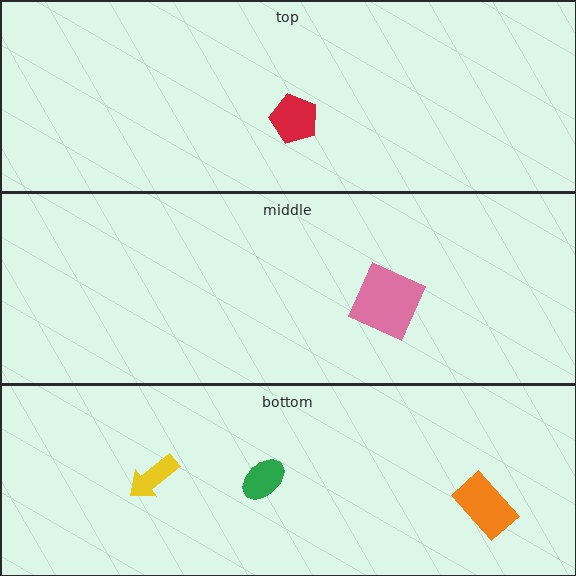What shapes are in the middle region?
The pink square.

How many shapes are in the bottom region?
3.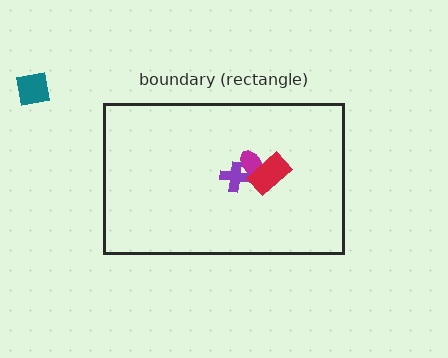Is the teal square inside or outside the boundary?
Outside.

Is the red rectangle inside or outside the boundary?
Inside.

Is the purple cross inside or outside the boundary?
Inside.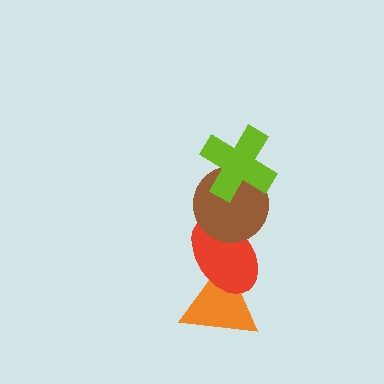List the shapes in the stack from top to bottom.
From top to bottom: the lime cross, the brown circle, the red ellipse, the orange triangle.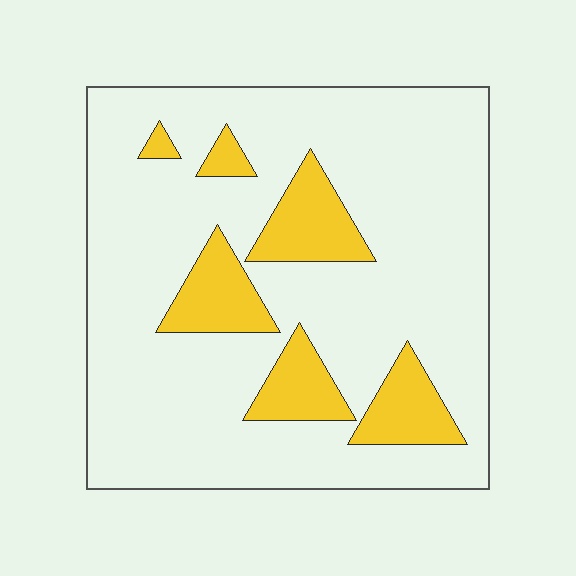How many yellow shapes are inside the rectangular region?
6.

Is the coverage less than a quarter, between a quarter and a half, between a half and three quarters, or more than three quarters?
Less than a quarter.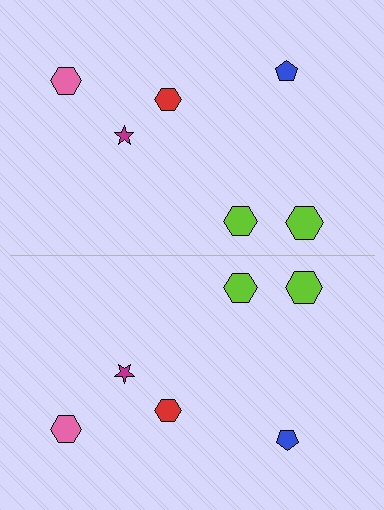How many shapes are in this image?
There are 12 shapes in this image.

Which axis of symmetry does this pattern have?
The pattern has a horizontal axis of symmetry running through the center of the image.